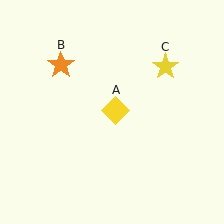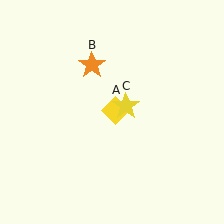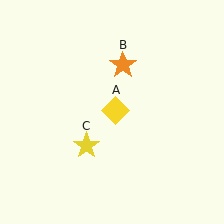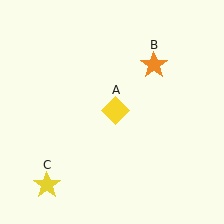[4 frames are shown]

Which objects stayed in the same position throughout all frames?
Yellow diamond (object A) remained stationary.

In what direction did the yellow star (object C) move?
The yellow star (object C) moved down and to the left.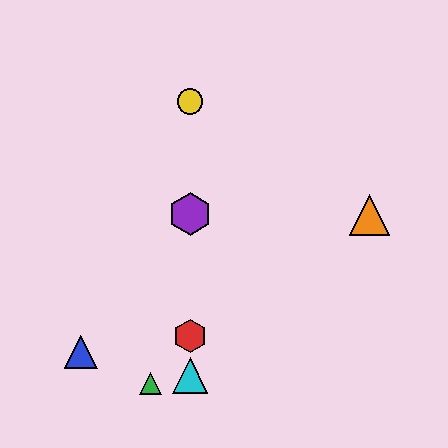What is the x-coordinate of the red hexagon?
The red hexagon is at x≈190.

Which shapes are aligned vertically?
The red hexagon, the yellow circle, the purple hexagon, the cyan triangle are aligned vertically.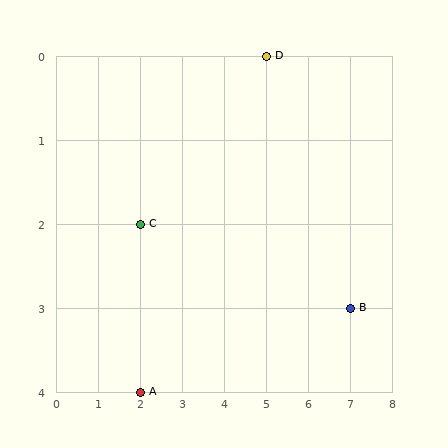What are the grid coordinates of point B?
Point B is at grid coordinates (7, 3).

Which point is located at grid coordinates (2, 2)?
Point C is at (2, 2).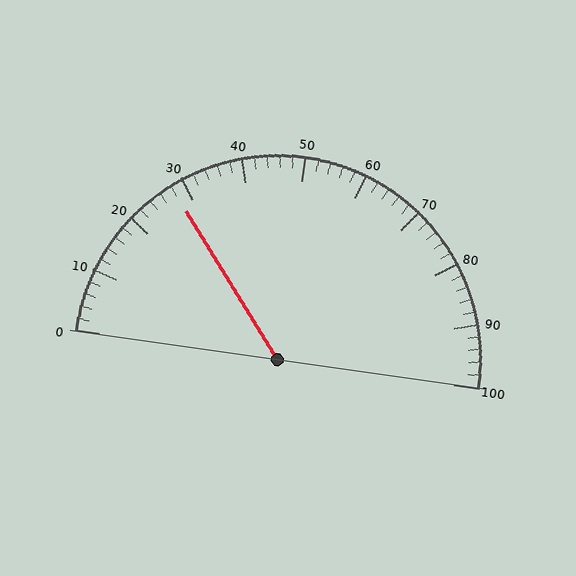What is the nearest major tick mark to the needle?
The nearest major tick mark is 30.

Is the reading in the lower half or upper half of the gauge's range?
The reading is in the lower half of the range (0 to 100).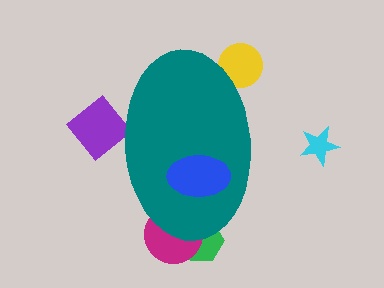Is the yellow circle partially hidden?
Yes, the yellow circle is partially hidden behind the teal ellipse.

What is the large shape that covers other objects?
A teal ellipse.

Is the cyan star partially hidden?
No, the cyan star is fully visible.